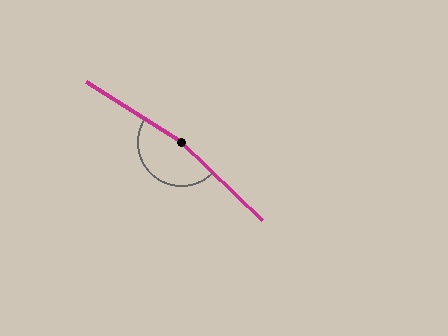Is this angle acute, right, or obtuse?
It is obtuse.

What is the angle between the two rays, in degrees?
Approximately 169 degrees.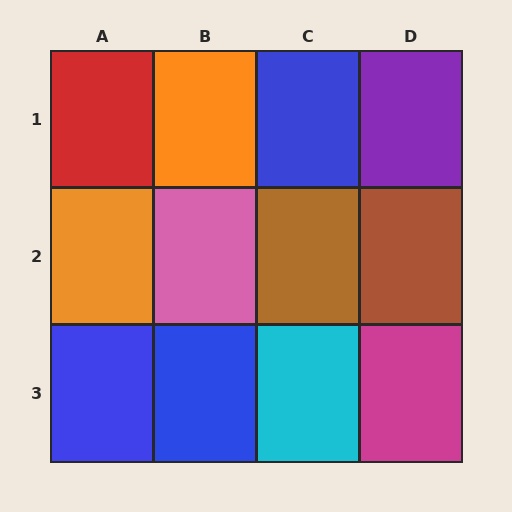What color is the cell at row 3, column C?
Cyan.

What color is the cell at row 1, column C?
Blue.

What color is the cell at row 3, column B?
Blue.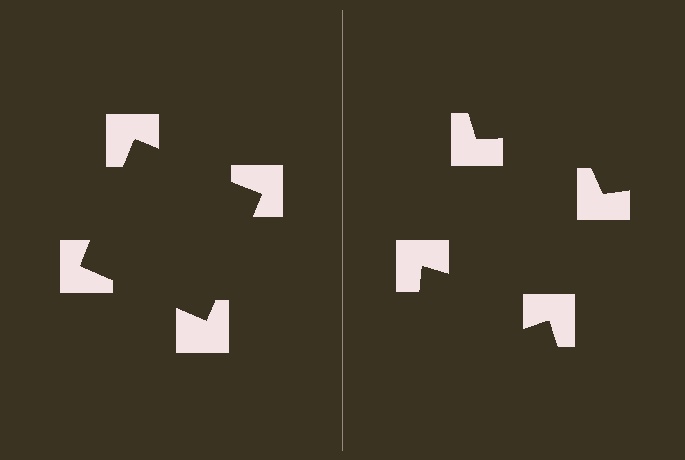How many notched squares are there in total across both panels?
8 — 4 on each side.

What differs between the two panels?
The notched squares are positioned identically on both sides; only the wedge orientations differ. On the left they align to a square; on the right they are misaligned.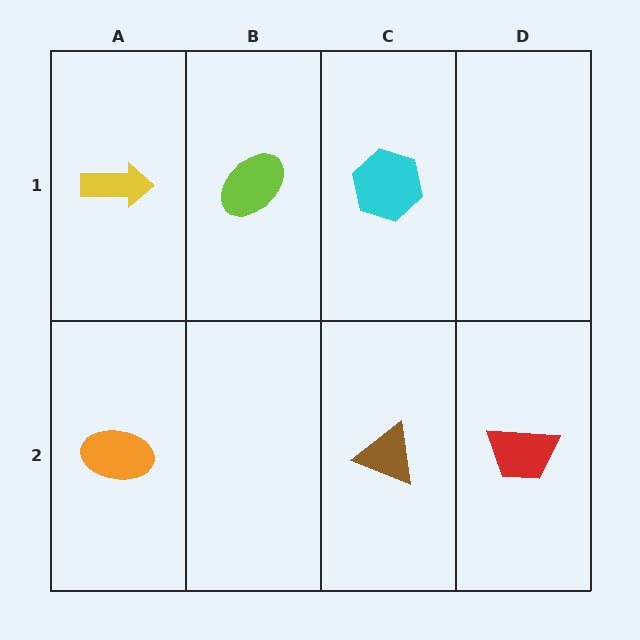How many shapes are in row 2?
3 shapes.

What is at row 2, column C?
A brown triangle.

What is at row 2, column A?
An orange ellipse.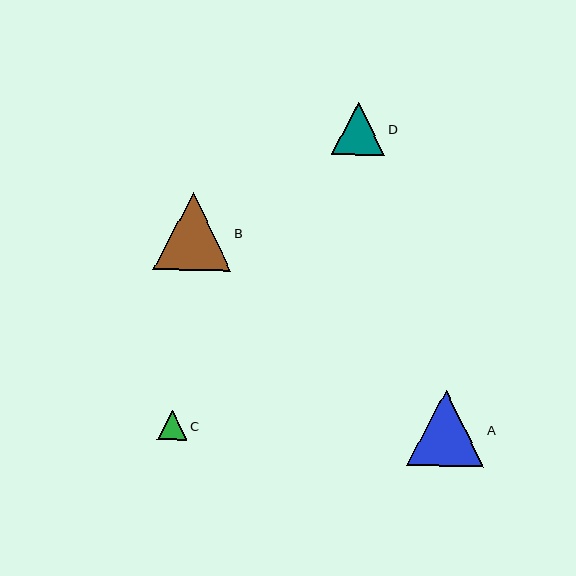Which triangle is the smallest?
Triangle C is the smallest with a size of approximately 29 pixels.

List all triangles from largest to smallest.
From largest to smallest: B, A, D, C.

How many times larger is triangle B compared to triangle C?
Triangle B is approximately 2.6 times the size of triangle C.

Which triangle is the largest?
Triangle B is the largest with a size of approximately 78 pixels.